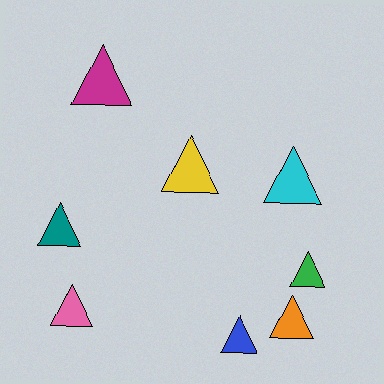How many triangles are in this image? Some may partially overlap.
There are 8 triangles.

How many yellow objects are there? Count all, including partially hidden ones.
There is 1 yellow object.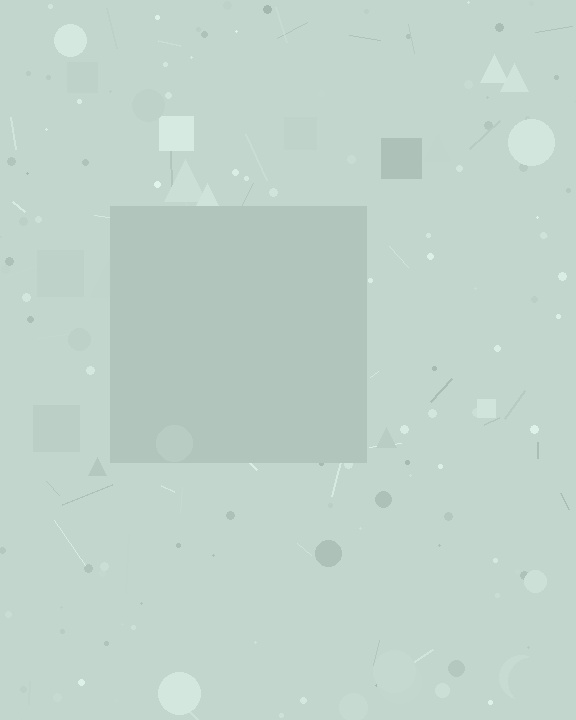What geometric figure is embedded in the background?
A square is embedded in the background.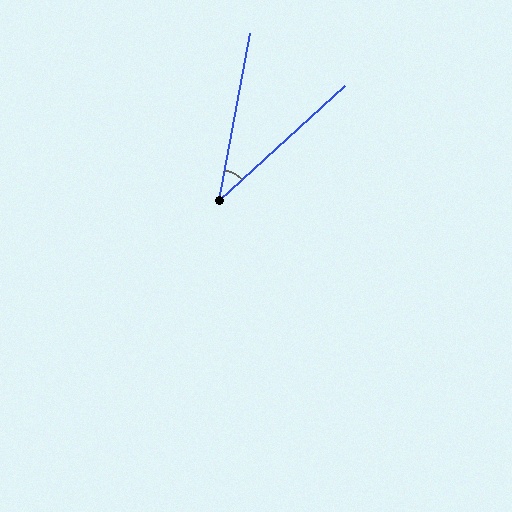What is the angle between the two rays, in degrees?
Approximately 37 degrees.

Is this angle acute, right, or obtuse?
It is acute.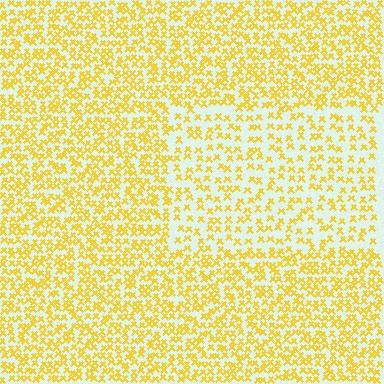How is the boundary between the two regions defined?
The boundary is defined by a change in element density (approximately 1.8x ratio). All elements are the same color, size, and shape.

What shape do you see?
I see a rectangle.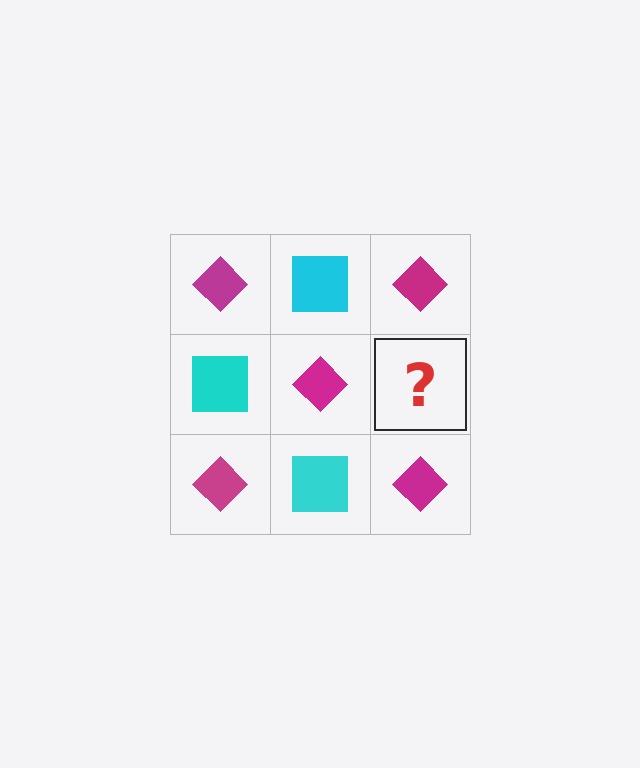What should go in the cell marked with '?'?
The missing cell should contain a cyan square.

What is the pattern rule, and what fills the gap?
The rule is that it alternates magenta diamond and cyan square in a checkerboard pattern. The gap should be filled with a cyan square.